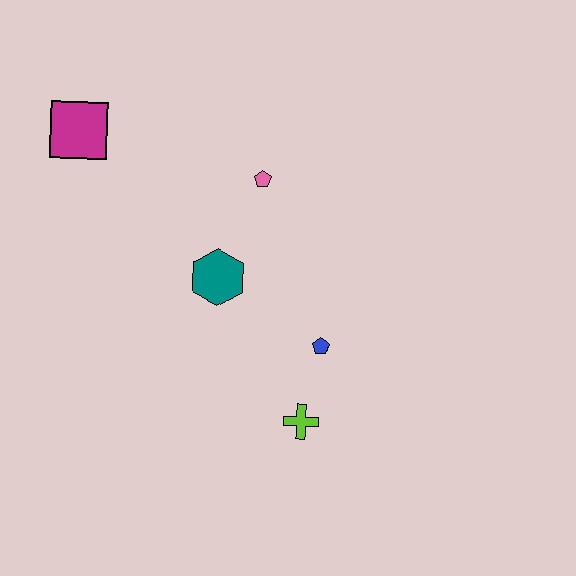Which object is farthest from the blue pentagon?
The magenta square is farthest from the blue pentagon.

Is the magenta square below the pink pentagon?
No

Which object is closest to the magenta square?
The pink pentagon is closest to the magenta square.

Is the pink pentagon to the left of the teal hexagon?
No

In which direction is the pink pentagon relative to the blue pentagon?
The pink pentagon is above the blue pentagon.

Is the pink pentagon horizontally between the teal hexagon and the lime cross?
Yes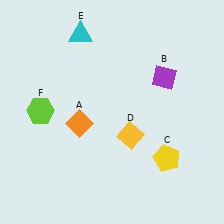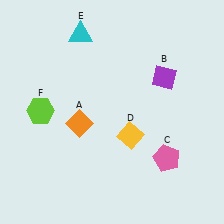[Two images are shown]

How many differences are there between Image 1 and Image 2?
There is 1 difference between the two images.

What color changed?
The pentagon (C) changed from yellow in Image 1 to pink in Image 2.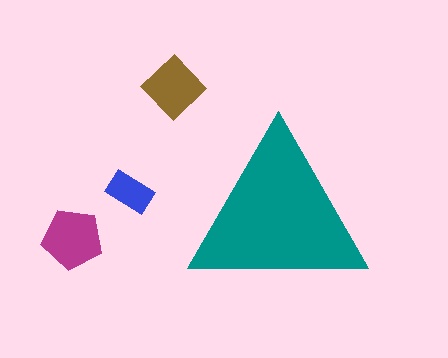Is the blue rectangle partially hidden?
No, the blue rectangle is fully visible.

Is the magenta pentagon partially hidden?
No, the magenta pentagon is fully visible.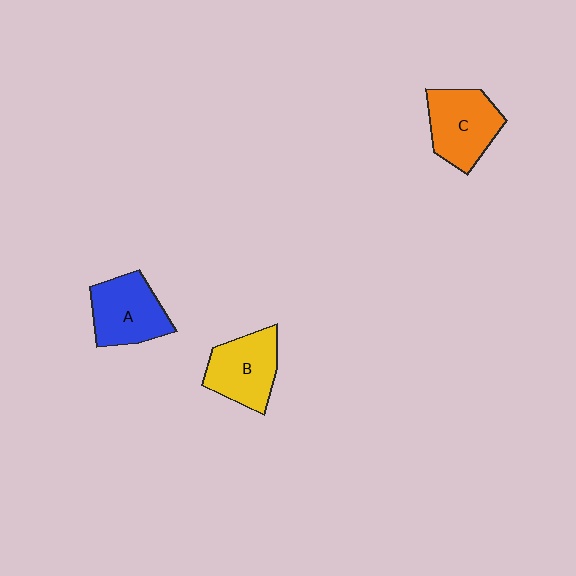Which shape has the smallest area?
Shape B (yellow).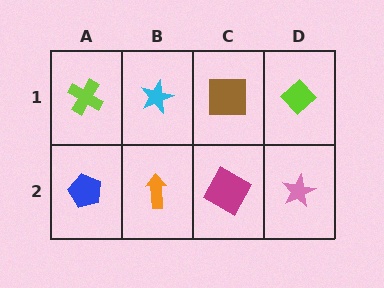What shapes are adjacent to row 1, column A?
A blue pentagon (row 2, column A), a cyan star (row 1, column B).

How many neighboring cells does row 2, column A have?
2.